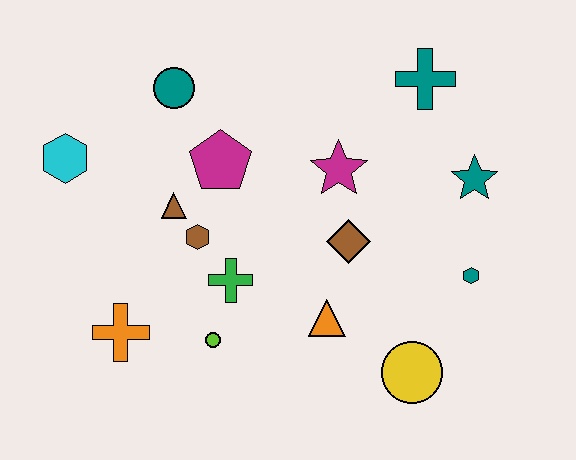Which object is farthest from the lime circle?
The teal cross is farthest from the lime circle.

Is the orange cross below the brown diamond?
Yes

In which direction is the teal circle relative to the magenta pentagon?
The teal circle is above the magenta pentagon.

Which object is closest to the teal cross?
The teal star is closest to the teal cross.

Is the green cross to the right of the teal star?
No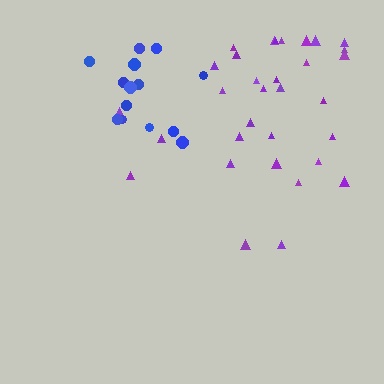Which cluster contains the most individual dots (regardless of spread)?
Purple (32).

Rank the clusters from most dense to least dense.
blue, purple.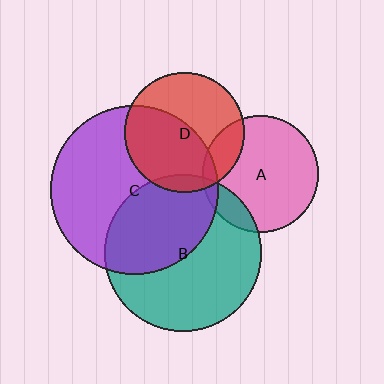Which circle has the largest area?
Circle C (purple).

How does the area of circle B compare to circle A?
Approximately 1.8 times.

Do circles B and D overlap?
Yes.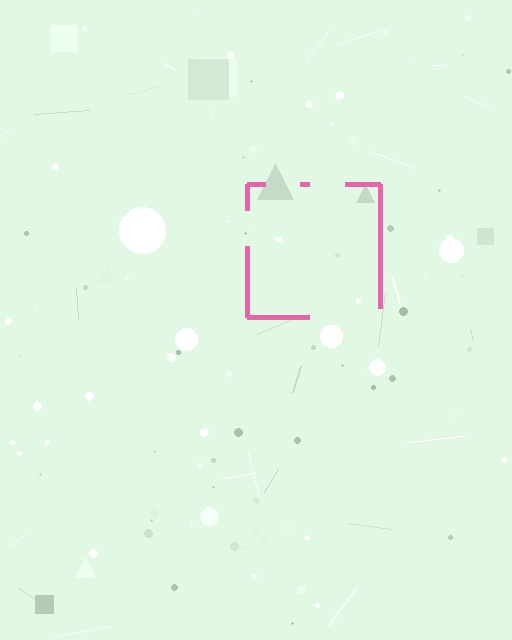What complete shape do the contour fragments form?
The contour fragments form a square.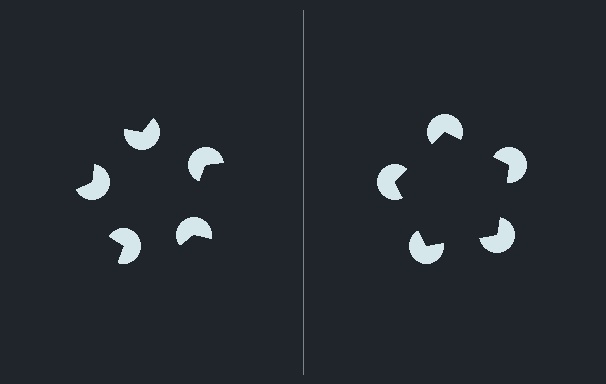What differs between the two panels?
The pac-man discs are positioned identically on both sides; only the wedge orientations differ. On the right they align to a pentagon; on the left they are misaligned.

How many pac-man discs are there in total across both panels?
10 — 5 on each side.